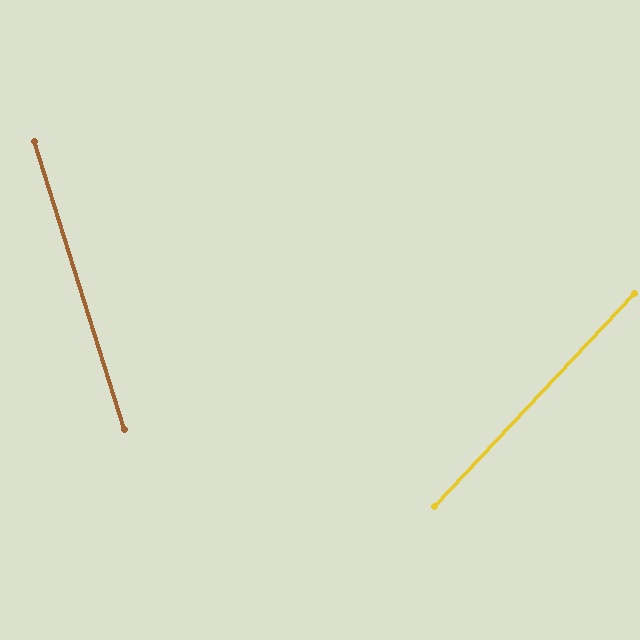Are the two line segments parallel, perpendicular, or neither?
Neither parallel nor perpendicular — they differ by about 61°.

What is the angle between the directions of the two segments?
Approximately 61 degrees.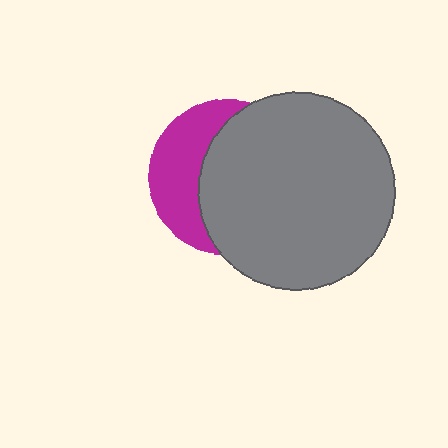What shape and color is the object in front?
The object in front is a gray circle.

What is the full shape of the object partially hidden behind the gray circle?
The partially hidden object is a magenta circle.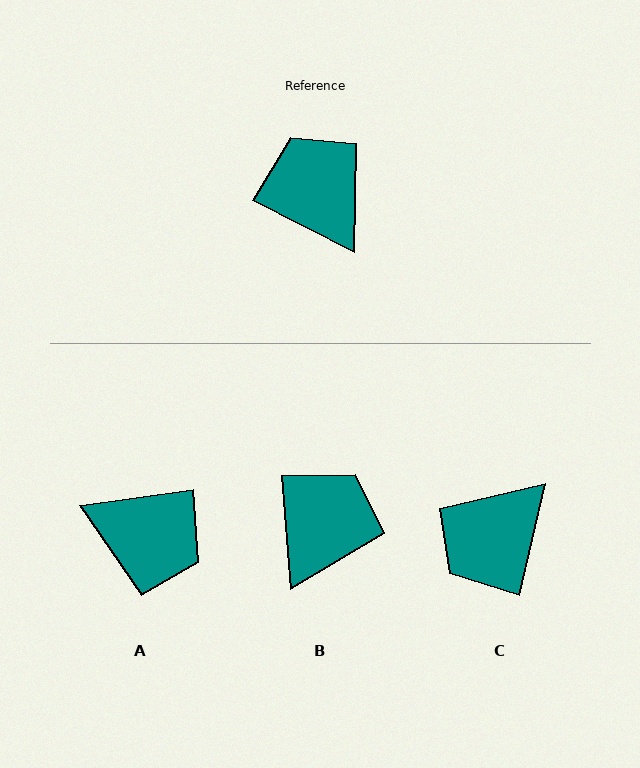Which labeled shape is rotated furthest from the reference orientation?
A, about 145 degrees away.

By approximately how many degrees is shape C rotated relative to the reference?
Approximately 104 degrees counter-clockwise.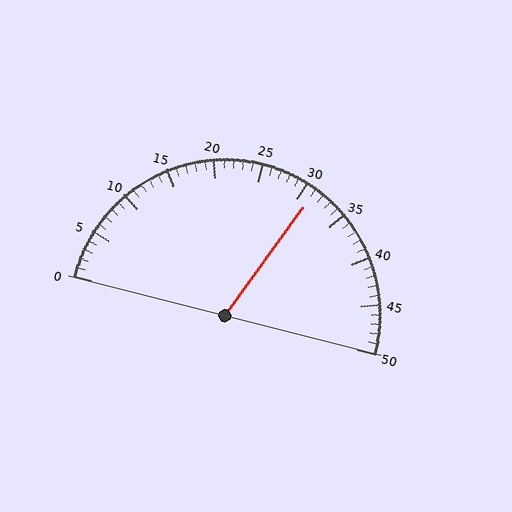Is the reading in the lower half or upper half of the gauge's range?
The reading is in the upper half of the range (0 to 50).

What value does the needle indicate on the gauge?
The needle indicates approximately 31.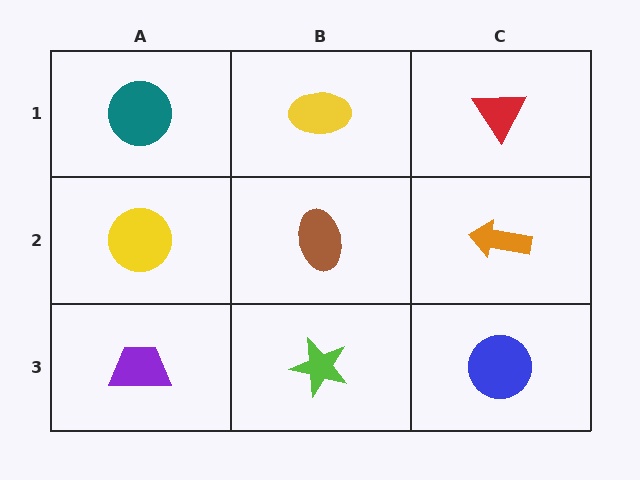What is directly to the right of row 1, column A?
A yellow ellipse.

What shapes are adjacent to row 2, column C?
A red triangle (row 1, column C), a blue circle (row 3, column C), a brown ellipse (row 2, column B).